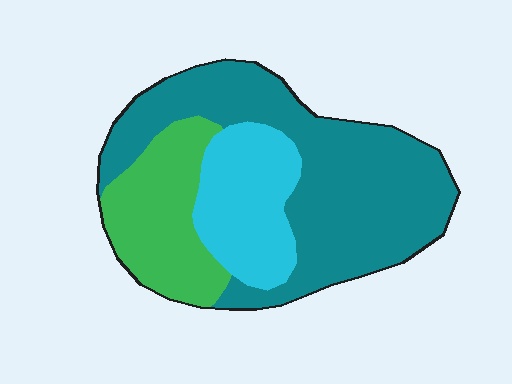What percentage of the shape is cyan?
Cyan takes up about one fifth (1/5) of the shape.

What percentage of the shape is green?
Green takes up less than a quarter of the shape.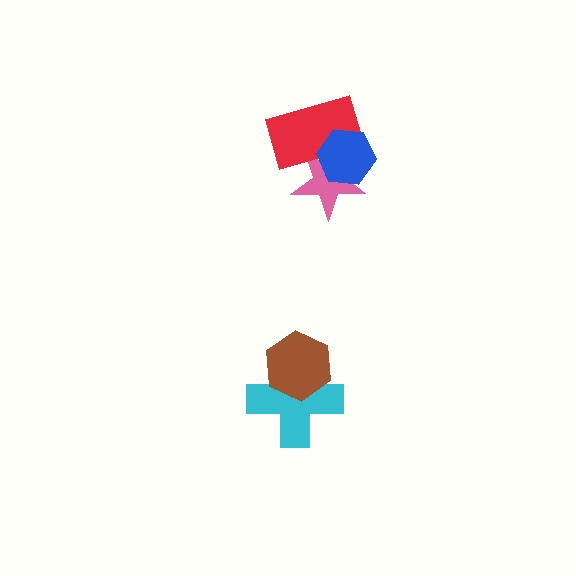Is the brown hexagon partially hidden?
No, no other shape covers it.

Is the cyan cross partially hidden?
Yes, it is partially covered by another shape.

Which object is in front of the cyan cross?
The brown hexagon is in front of the cyan cross.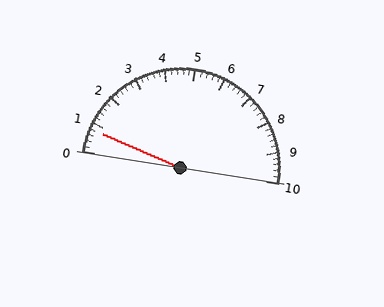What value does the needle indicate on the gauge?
The needle indicates approximately 0.8.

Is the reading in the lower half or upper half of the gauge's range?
The reading is in the lower half of the range (0 to 10).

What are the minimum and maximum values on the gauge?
The gauge ranges from 0 to 10.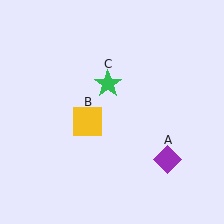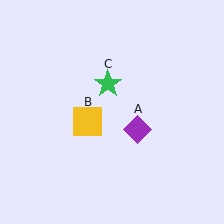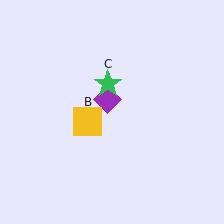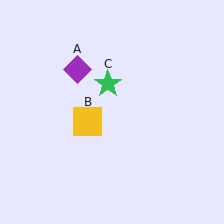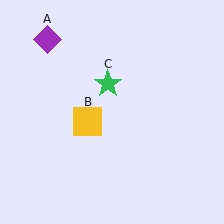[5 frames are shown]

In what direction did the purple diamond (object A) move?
The purple diamond (object A) moved up and to the left.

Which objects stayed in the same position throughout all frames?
Yellow square (object B) and green star (object C) remained stationary.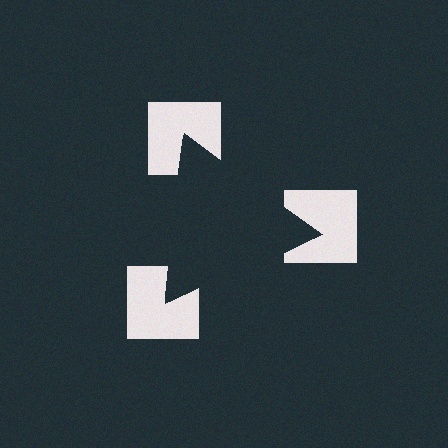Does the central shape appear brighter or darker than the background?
It typically appears slightly darker than the background, even though no actual brightness change is drawn.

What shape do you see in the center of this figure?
An illusory triangle — its edges are inferred from the aligned wedge cuts in the notched squares, not physically drawn.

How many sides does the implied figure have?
3 sides.